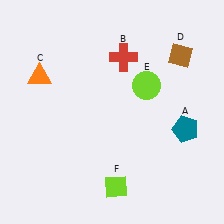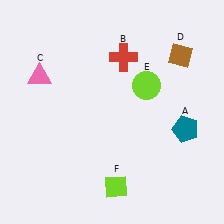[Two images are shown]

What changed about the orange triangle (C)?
In Image 1, C is orange. In Image 2, it changed to pink.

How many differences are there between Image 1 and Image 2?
There is 1 difference between the two images.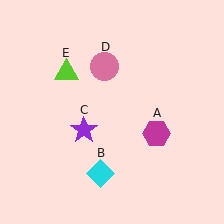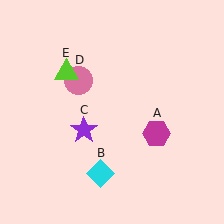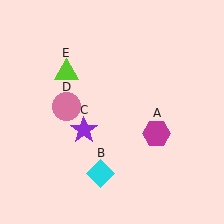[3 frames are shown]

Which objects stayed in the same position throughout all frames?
Magenta hexagon (object A) and cyan diamond (object B) and purple star (object C) and lime triangle (object E) remained stationary.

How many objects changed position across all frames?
1 object changed position: pink circle (object D).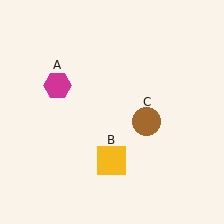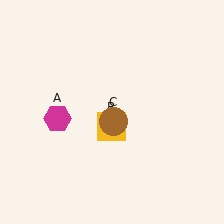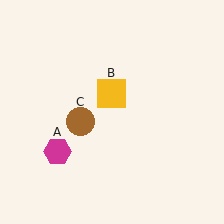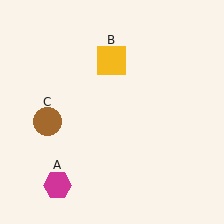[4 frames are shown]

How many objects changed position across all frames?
3 objects changed position: magenta hexagon (object A), yellow square (object B), brown circle (object C).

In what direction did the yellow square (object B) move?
The yellow square (object B) moved up.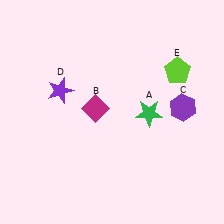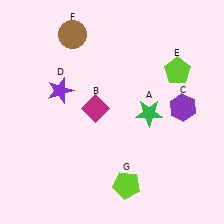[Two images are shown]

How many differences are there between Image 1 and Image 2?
There are 2 differences between the two images.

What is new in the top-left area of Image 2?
A brown circle (F) was added in the top-left area of Image 2.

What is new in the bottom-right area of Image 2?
A lime pentagon (G) was added in the bottom-right area of Image 2.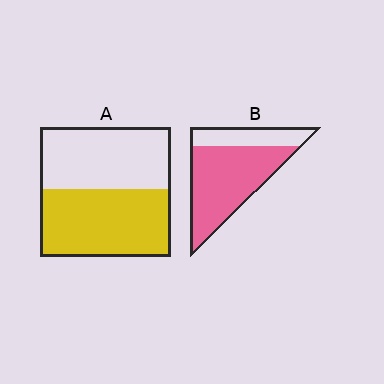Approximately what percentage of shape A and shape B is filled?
A is approximately 50% and B is approximately 75%.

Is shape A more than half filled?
Roughly half.